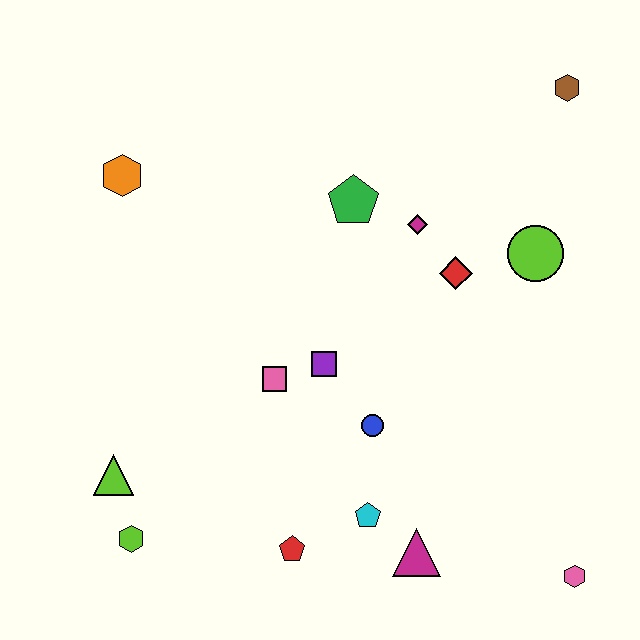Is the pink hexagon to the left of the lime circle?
No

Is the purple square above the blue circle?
Yes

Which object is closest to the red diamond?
The magenta diamond is closest to the red diamond.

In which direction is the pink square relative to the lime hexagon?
The pink square is above the lime hexagon.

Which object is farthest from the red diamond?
The lime hexagon is farthest from the red diamond.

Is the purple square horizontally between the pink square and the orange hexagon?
No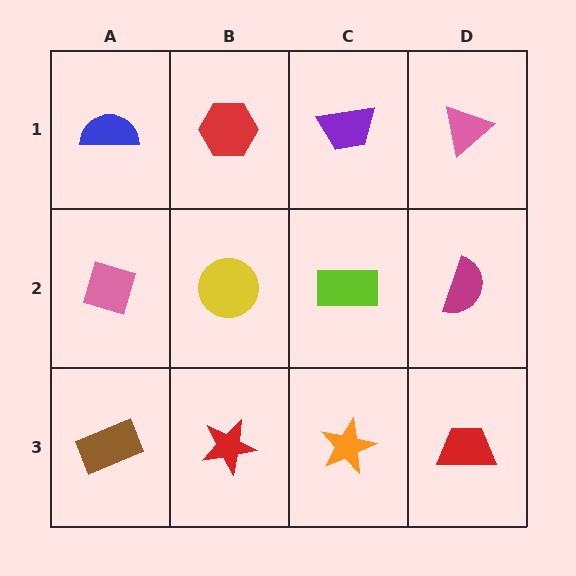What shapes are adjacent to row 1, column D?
A magenta semicircle (row 2, column D), a purple trapezoid (row 1, column C).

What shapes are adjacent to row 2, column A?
A blue semicircle (row 1, column A), a brown rectangle (row 3, column A), a yellow circle (row 2, column B).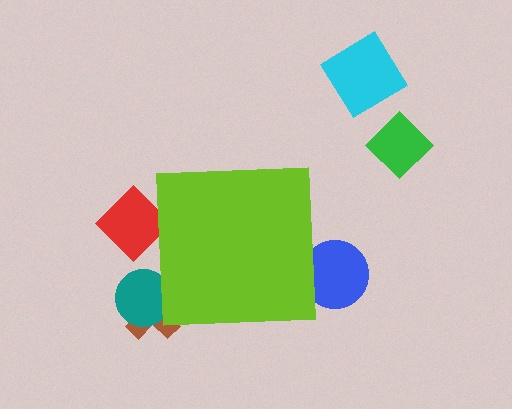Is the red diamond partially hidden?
Yes, the red diamond is partially hidden behind the lime square.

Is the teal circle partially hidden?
Yes, the teal circle is partially hidden behind the lime square.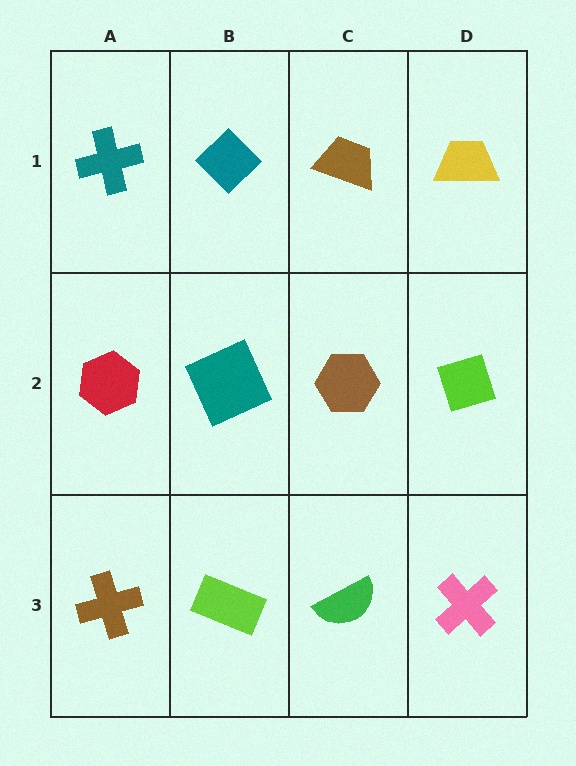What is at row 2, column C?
A brown hexagon.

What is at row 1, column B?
A teal diamond.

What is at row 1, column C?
A brown trapezoid.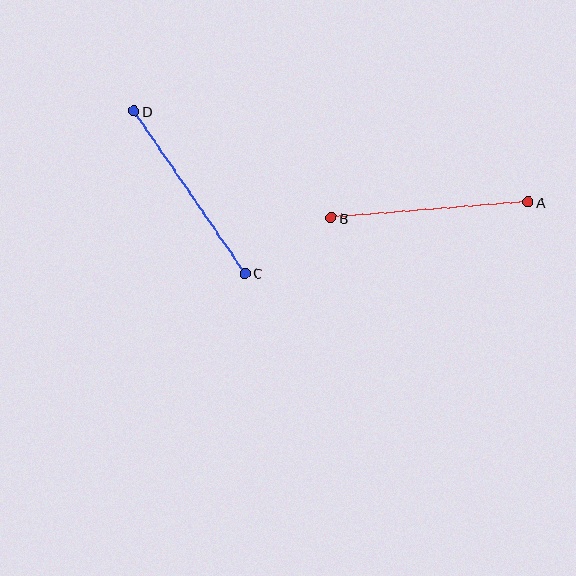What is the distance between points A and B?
The distance is approximately 197 pixels.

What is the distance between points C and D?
The distance is approximately 197 pixels.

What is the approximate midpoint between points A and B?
The midpoint is at approximately (430, 210) pixels.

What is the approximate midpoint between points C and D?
The midpoint is at approximately (189, 192) pixels.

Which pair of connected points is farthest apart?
Points A and B are farthest apart.